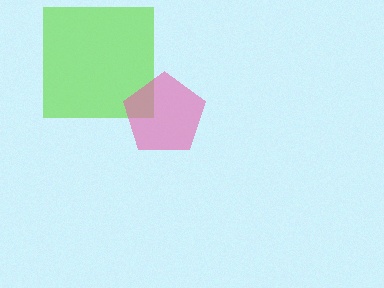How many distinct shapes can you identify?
There are 2 distinct shapes: a lime square, a pink pentagon.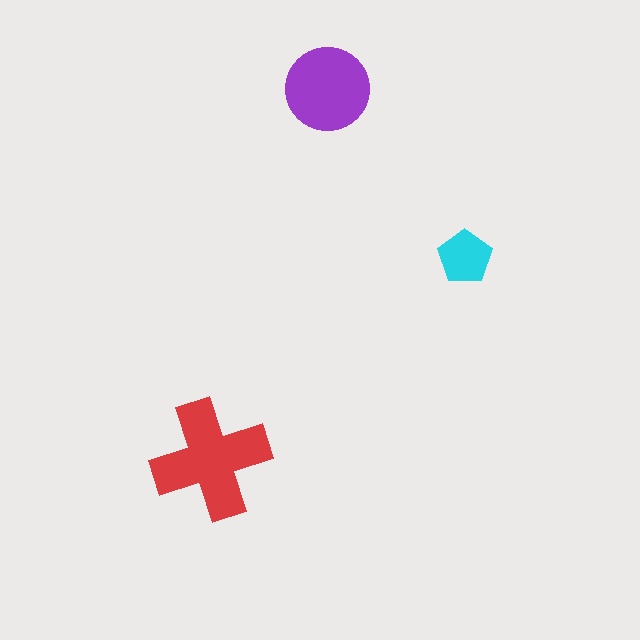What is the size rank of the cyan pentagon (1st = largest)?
3rd.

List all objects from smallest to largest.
The cyan pentagon, the purple circle, the red cross.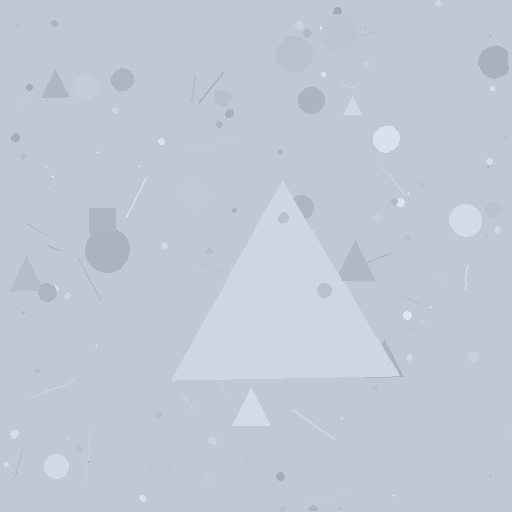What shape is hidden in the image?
A triangle is hidden in the image.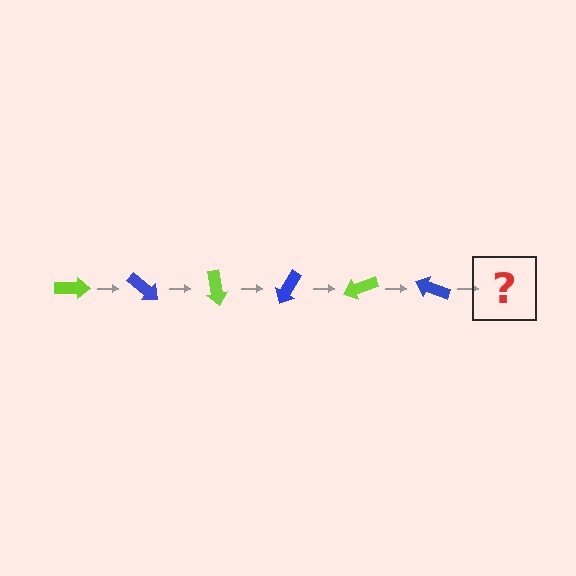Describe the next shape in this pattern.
It should be a lime arrow, rotated 240 degrees from the start.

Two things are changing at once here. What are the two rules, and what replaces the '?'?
The two rules are that it rotates 40 degrees each step and the color cycles through lime and blue. The '?' should be a lime arrow, rotated 240 degrees from the start.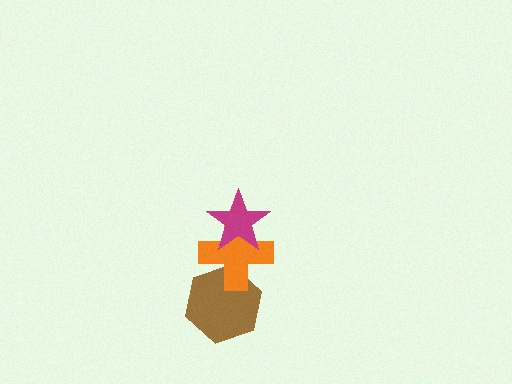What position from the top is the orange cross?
The orange cross is 2nd from the top.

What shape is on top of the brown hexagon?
The orange cross is on top of the brown hexagon.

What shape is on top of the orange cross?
The magenta star is on top of the orange cross.